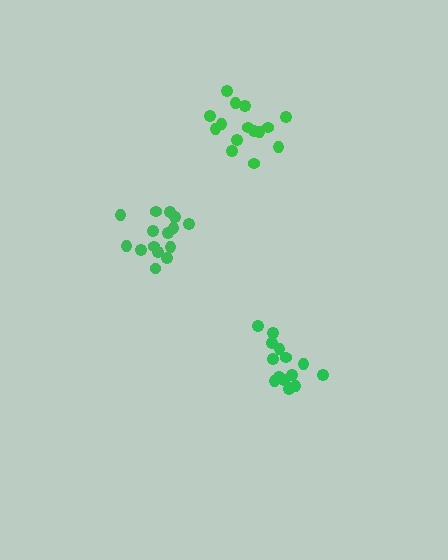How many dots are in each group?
Group 1: 16 dots, Group 2: 15 dots, Group 3: 15 dots (46 total).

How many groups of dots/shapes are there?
There are 3 groups.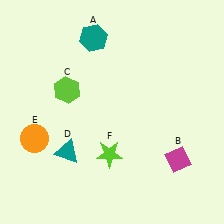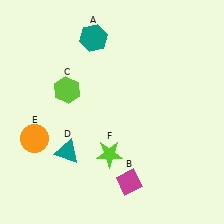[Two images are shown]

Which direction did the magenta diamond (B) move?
The magenta diamond (B) moved left.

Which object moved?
The magenta diamond (B) moved left.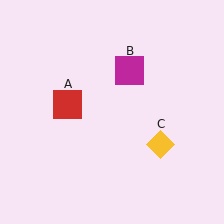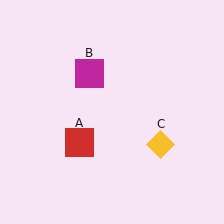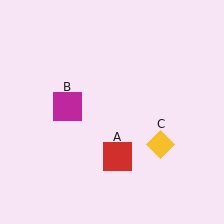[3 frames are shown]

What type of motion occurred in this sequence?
The red square (object A), magenta square (object B) rotated counterclockwise around the center of the scene.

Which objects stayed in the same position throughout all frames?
Yellow diamond (object C) remained stationary.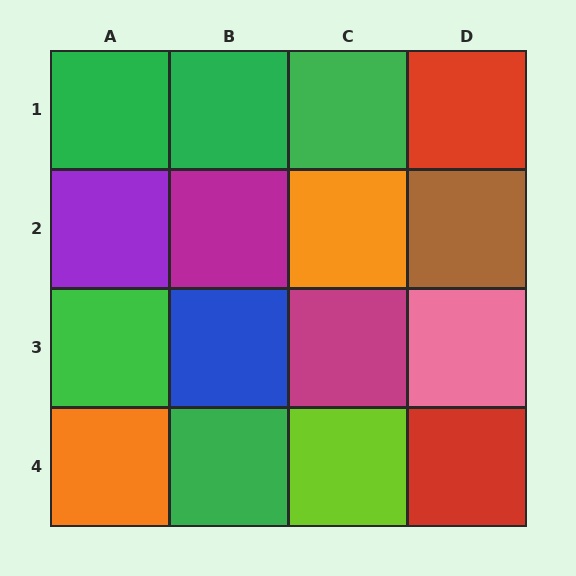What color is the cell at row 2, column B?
Magenta.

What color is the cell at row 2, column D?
Brown.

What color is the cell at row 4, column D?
Red.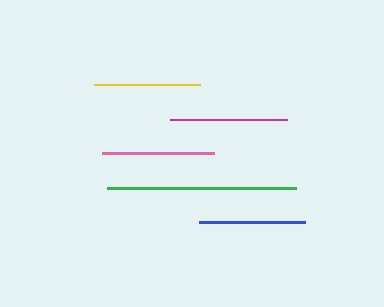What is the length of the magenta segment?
The magenta segment is approximately 117 pixels long.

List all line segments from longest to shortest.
From longest to shortest: green, magenta, pink, yellow, blue.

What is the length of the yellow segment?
The yellow segment is approximately 106 pixels long.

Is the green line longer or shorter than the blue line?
The green line is longer than the blue line.